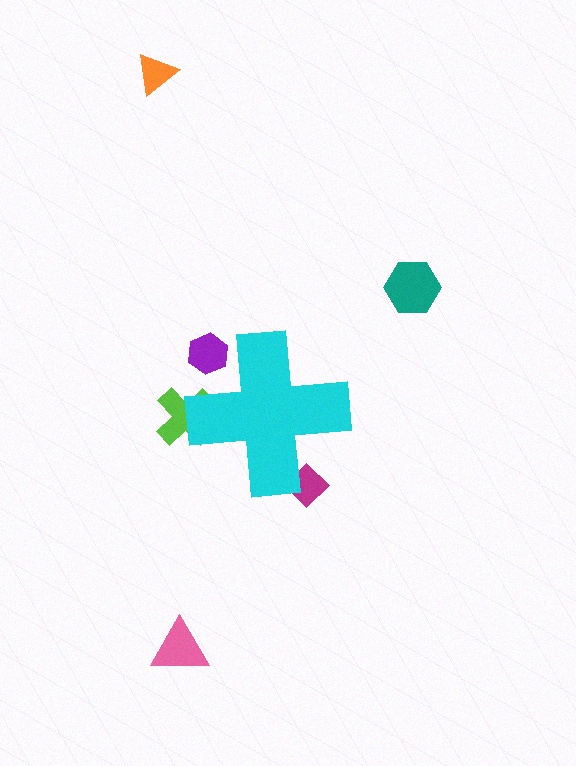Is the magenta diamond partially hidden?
Yes, the magenta diamond is partially hidden behind the cyan cross.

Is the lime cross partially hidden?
Yes, the lime cross is partially hidden behind the cyan cross.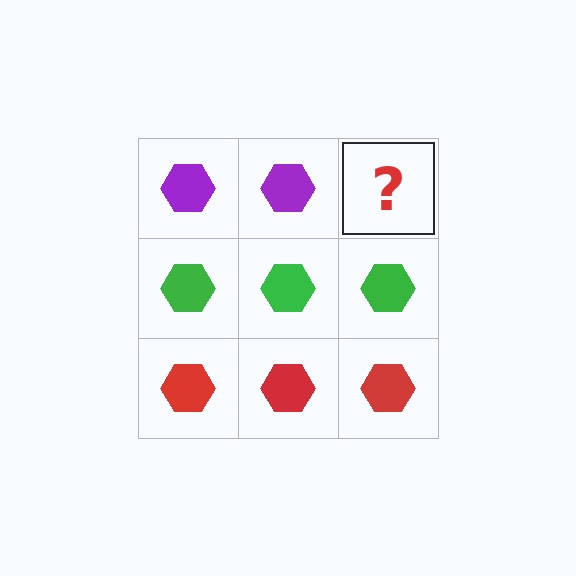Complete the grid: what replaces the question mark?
The question mark should be replaced with a purple hexagon.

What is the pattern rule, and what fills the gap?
The rule is that each row has a consistent color. The gap should be filled with a purple hexagon.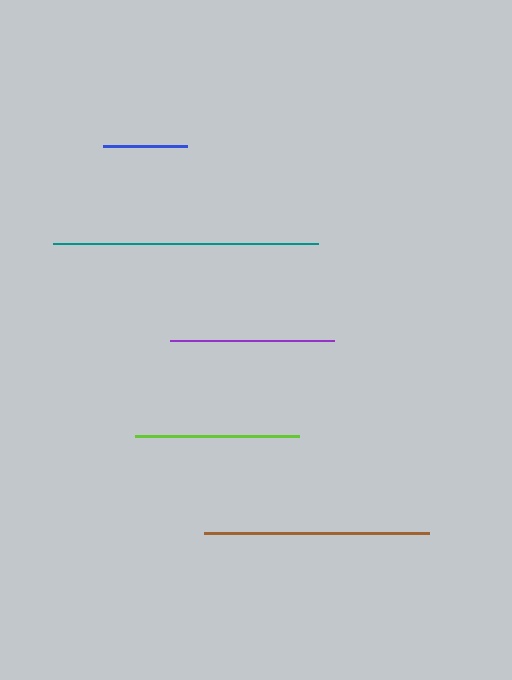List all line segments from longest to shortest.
From longest to shortest: teal, brown, lime, purple, blue.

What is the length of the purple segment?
The purple segment is approximately 164 pixels long.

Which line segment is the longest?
The teal line is the longest at approximately 265 pixels.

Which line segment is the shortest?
The blue line is the shortest at approximately 85 pixels.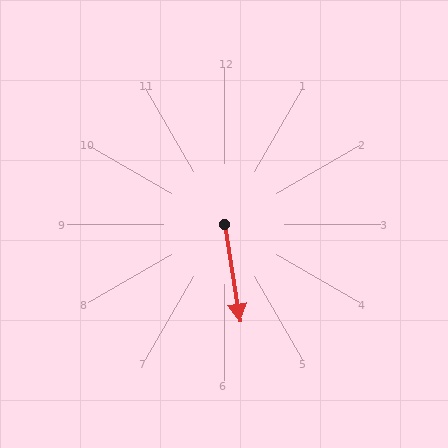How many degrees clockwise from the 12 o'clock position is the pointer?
Approximately 171 degrees.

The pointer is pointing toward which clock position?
Roughly 6 o'clock.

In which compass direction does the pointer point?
South.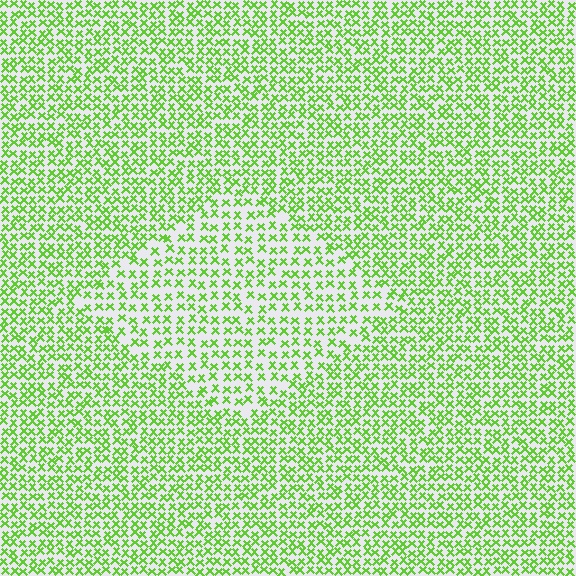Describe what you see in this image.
The image contains small lime elements arranged at two different densities. A diamond-shaped region is visible where the elements are less densely packed than the surrounding area.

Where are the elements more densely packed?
The elements are more densely packed outside the diamond boundary.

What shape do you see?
I see a diamond.